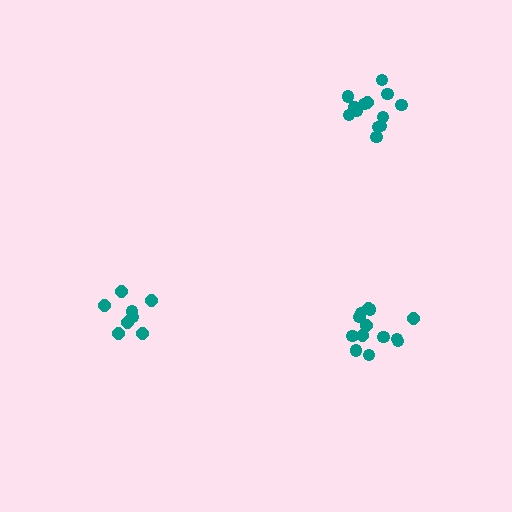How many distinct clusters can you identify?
There are 3 distinct clusters.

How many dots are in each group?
Group 1: 8 dots, Group 2: 13 dots, Group 3: 13 dots (34 total).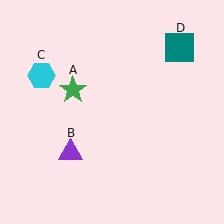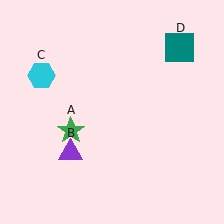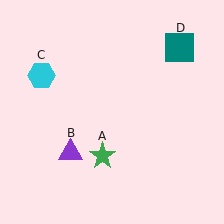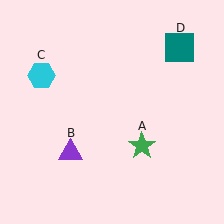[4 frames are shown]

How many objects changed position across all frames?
1 object changed position: green star (object A).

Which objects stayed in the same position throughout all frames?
Purple triangle (object B) and cyan hexagon (object C) and teal square (object D) remained stationary.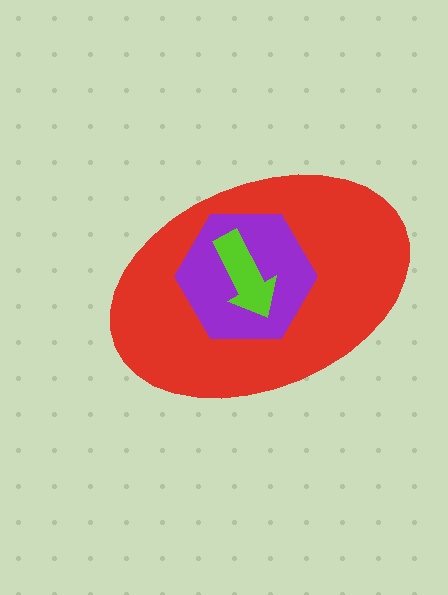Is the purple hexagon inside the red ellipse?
Yes.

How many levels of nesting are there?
3.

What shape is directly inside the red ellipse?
The purple hexagon.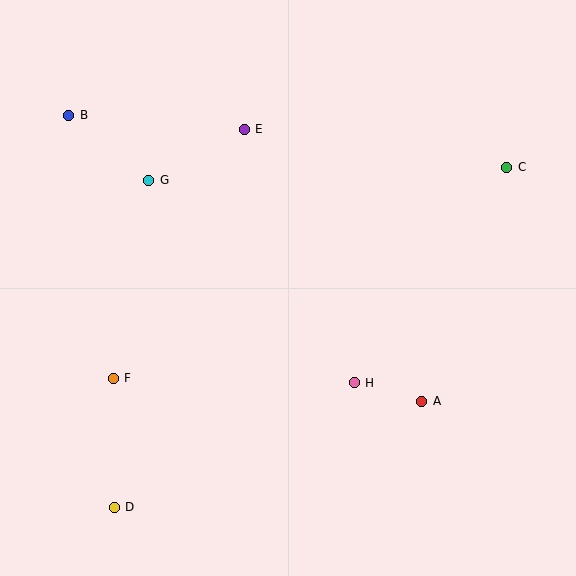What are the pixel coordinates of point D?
Point D is at (114, 507).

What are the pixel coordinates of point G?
Point G is at (149, 180).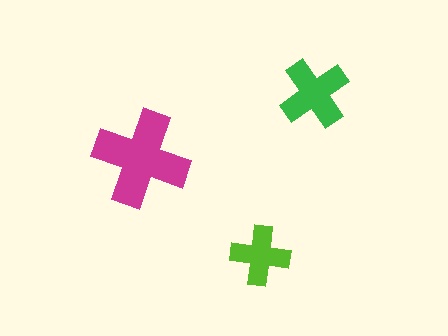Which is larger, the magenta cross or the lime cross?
The magenta one.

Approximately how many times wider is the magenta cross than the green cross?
About 1.5 times wider.